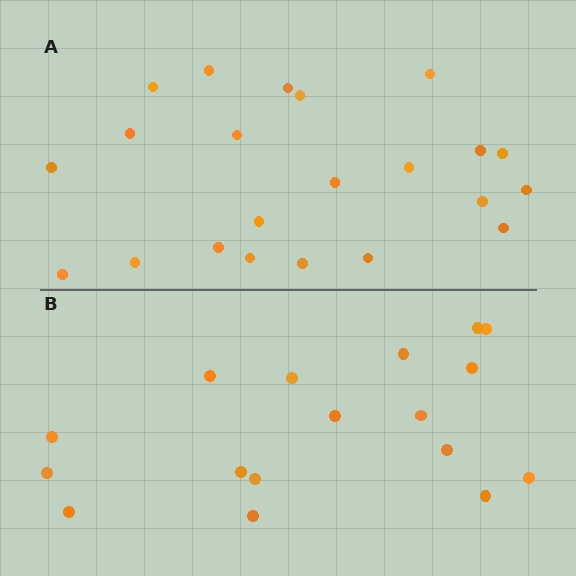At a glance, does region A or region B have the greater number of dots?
Region A (the top region) has more dots.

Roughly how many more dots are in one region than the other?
Region A has about 5 more dots than region B.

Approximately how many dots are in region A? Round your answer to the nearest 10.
About 20 dots. (The exact count is 22, which rounds to 20.)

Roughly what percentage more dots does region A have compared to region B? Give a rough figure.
About 30% more.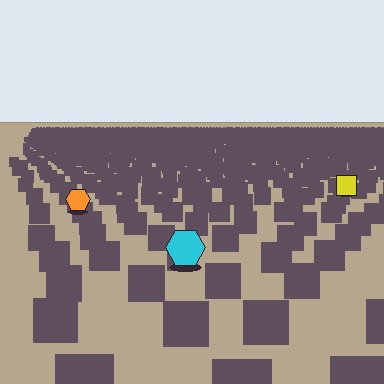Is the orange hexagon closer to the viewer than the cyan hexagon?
No. The cyan hexagon is closer — you can tell from the texture gradient: the ground texture is coarser near it.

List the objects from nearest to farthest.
From nearest to farthest: the cyan hexagon, the orange hexagon, the yellow square.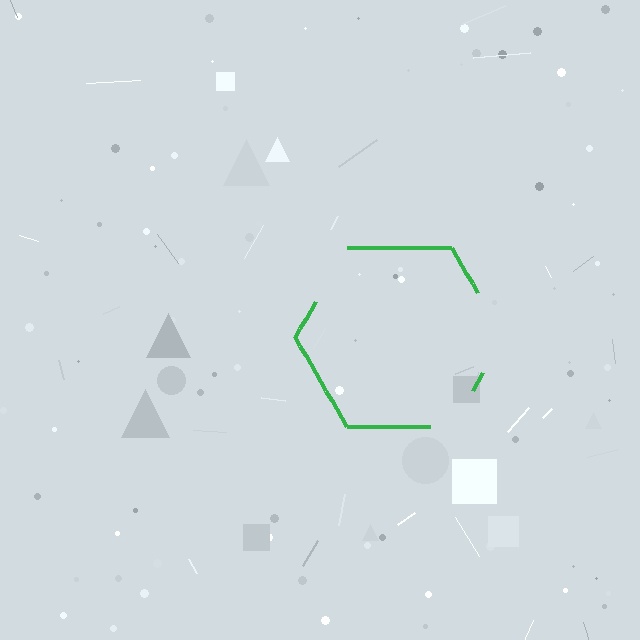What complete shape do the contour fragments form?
The contour fragments form a hexagon.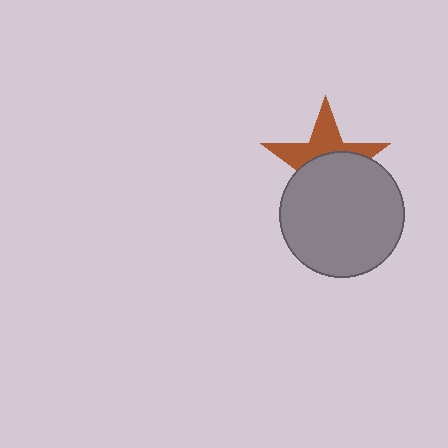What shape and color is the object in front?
The object in front is a gray circle.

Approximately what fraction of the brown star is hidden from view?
Roughly 57% of the brown star is hidden behind the gray circle.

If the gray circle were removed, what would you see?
You would see the complete brown star.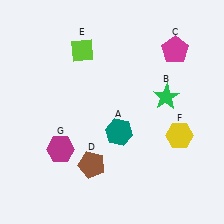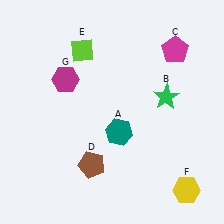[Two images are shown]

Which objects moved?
The objects that moved are: the yellow hexagon (F), the magenta hexagon (G).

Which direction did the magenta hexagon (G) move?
The magenta hexagon (G) moved up.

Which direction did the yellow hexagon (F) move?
The yellow hexagon (F) moved down.